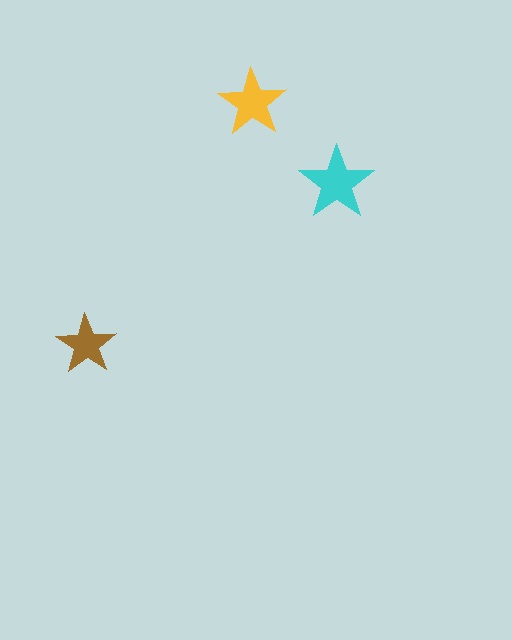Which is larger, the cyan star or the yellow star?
The cyan one.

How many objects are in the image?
There are 3 objects in the image.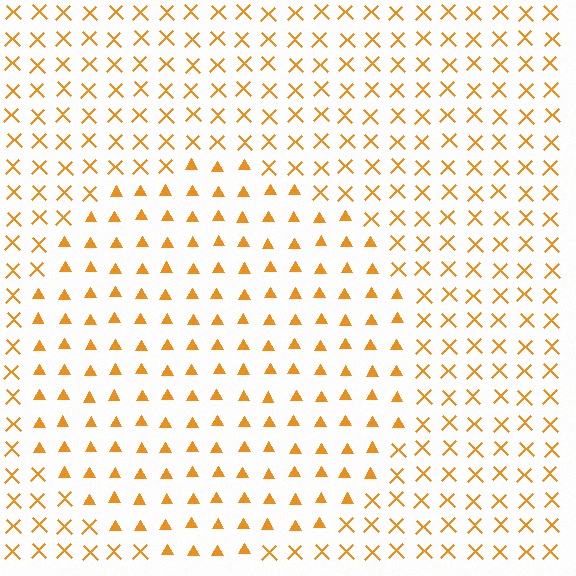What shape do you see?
I see a circle.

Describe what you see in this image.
The image is filled with small orange elements arranged in a uniform grid. A circle-shaped region contains triangles, while the surrounding area contains X marks. The boundary is defined purely by the change in element shape.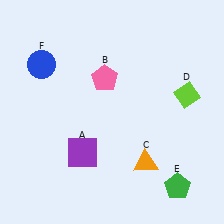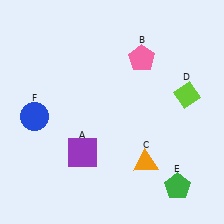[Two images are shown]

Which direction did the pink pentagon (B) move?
The pink pentagon (B) moved right.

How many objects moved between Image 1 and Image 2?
2 objects moved between the two images.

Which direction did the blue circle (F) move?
The blue circle (F) moved down.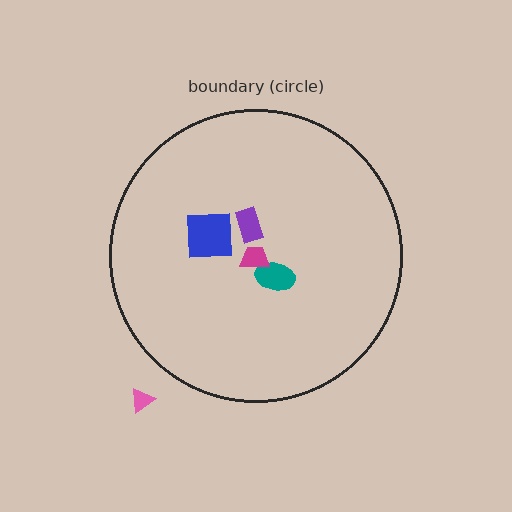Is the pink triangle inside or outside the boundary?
Outside.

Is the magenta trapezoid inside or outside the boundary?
Inside.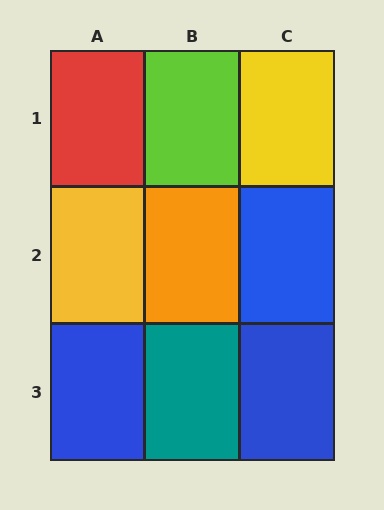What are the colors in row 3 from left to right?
Blue, teal, blue.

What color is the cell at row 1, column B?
Lime.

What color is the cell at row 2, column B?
Orange.